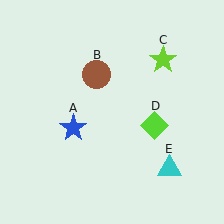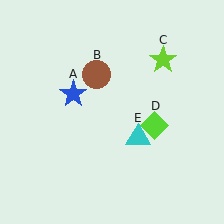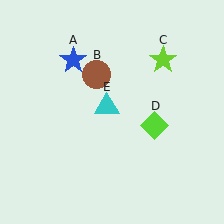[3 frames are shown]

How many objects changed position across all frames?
2 objects changed position: blue star (object A), cyan triangle (object E).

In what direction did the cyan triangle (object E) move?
The cyan triangle (object E) moved up and to the left.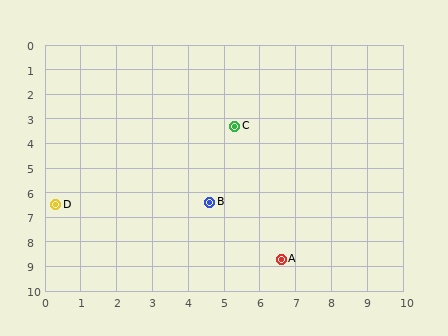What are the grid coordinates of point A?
Point A is at approximately (6.6, 8.7).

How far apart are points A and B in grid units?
Points A and B are about 3.0 grid units apart.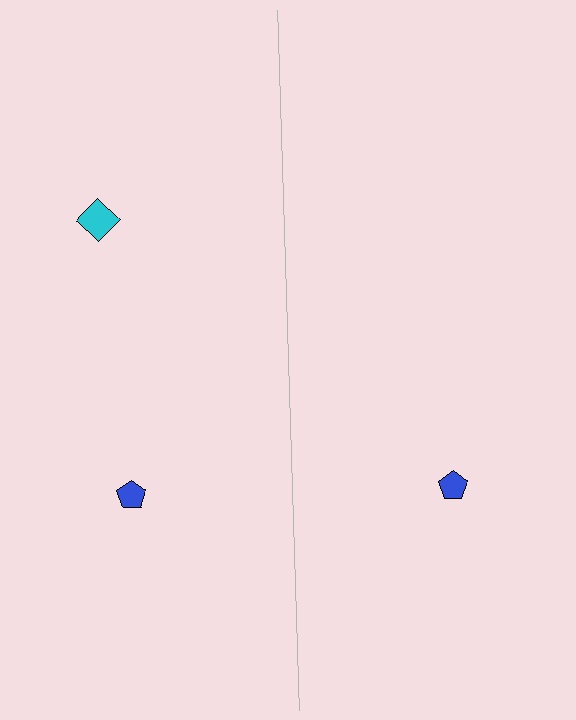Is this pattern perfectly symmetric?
No, the pattern is not perfectly symmetric. A cyan diamond is missing from the right side.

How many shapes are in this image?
There are 3 shapes in this image.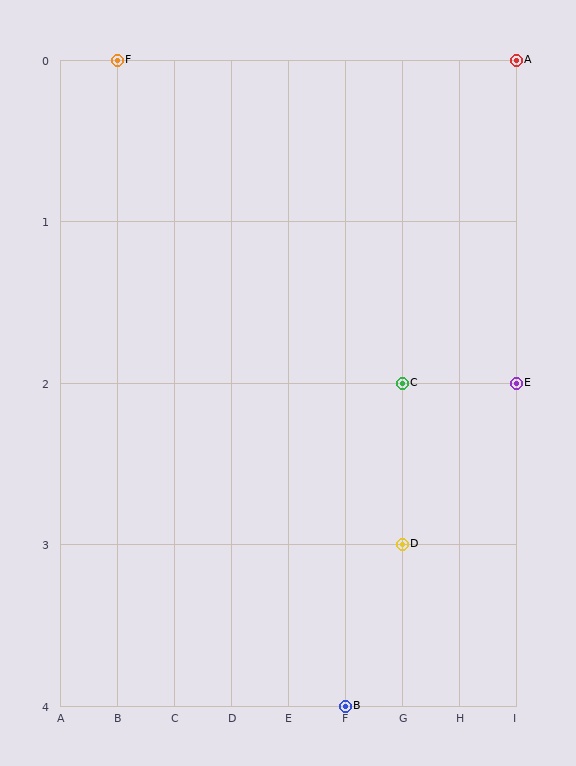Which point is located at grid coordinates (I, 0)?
Point A is at (I, 0).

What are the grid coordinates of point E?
Point E is at grid coordinates (I, 2).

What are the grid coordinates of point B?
Point B is at grid coordinates (F, 4).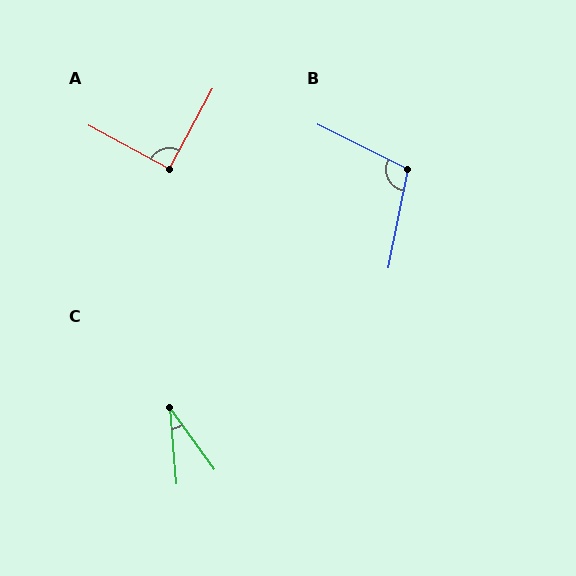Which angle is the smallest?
C, at approximately 31 degrees.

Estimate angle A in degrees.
Approximately 90 degrees.